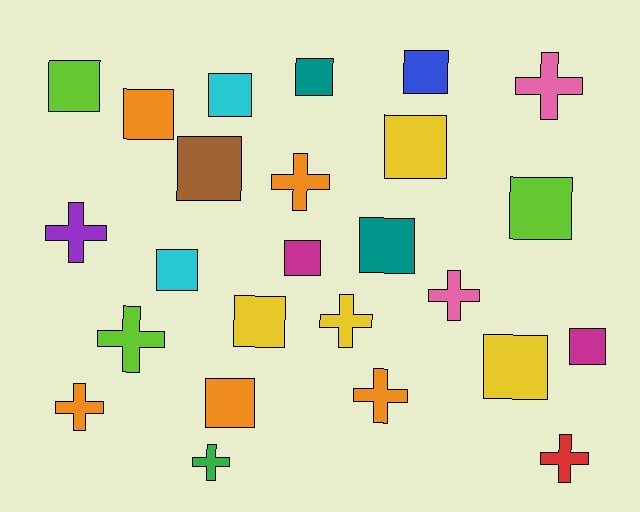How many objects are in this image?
There are 25 objects.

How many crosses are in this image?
There are 10 crosses.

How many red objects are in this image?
There is 1 red object.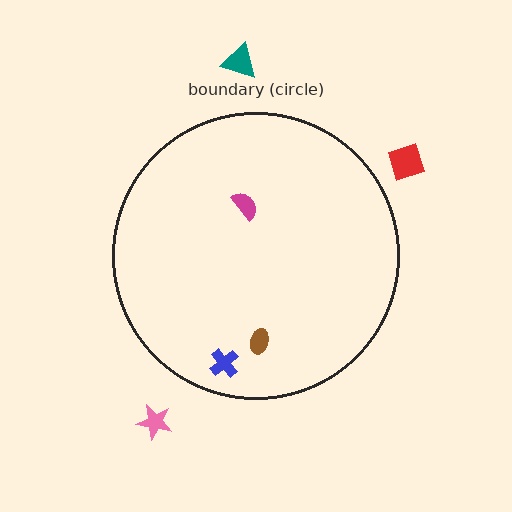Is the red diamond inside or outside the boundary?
Outside.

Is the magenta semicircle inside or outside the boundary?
Inside.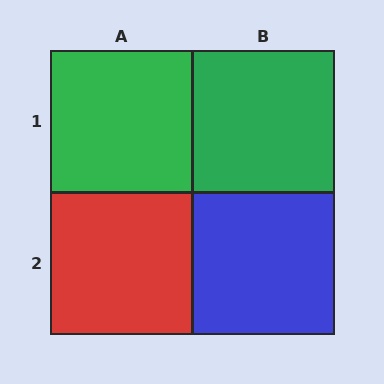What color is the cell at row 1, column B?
Green.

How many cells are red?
1 cell is red.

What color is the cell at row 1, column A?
Green.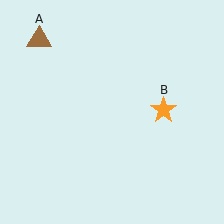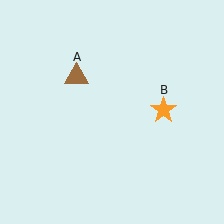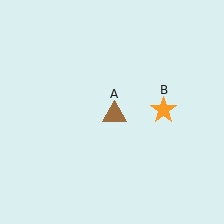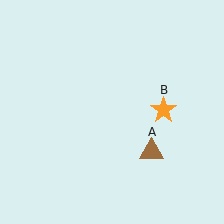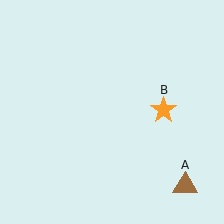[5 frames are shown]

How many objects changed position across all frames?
1 object changed position: brown triangle (object A).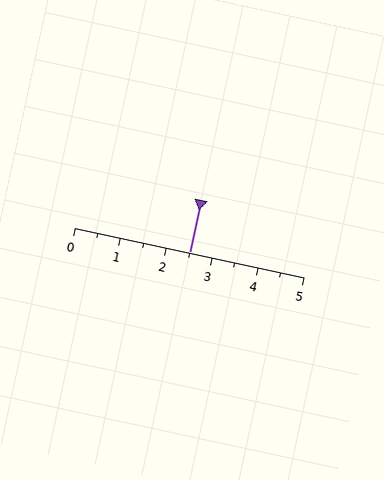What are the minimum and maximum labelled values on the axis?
The axis runs from 0 to 5.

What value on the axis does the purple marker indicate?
The marker indicates approximately 2.5.